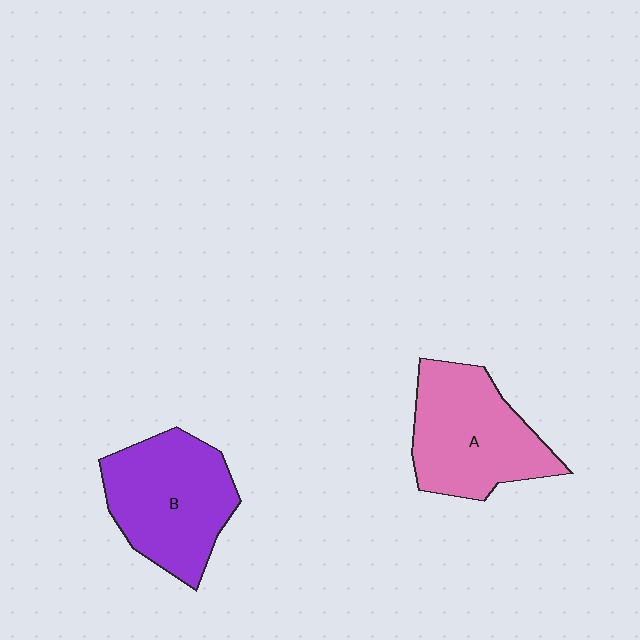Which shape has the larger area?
Shape B (purple).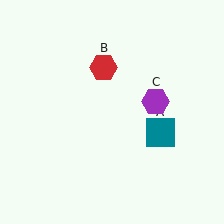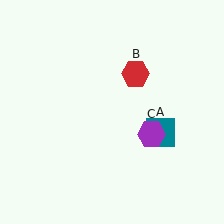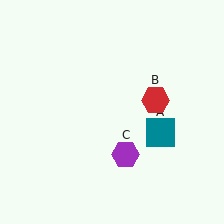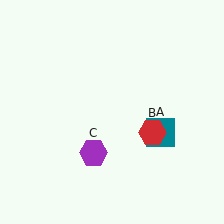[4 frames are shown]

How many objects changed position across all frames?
2 objects changed position: red hexagon (object B), purple hexagon (object C).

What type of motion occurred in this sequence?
The red hexagon (object B), purple hexagon (object C) rotated clockwise around the center of the scene.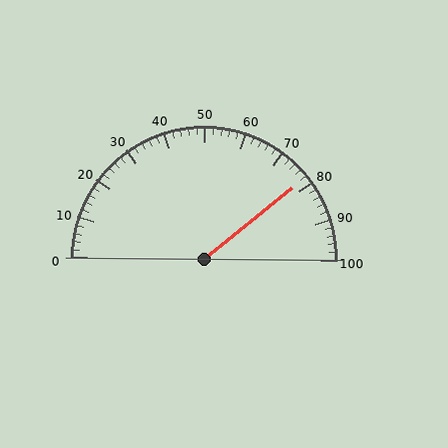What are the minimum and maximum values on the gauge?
The gauge ranges from 0 to 100.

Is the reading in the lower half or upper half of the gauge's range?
The reading is in the upper half of the range (0 to 100).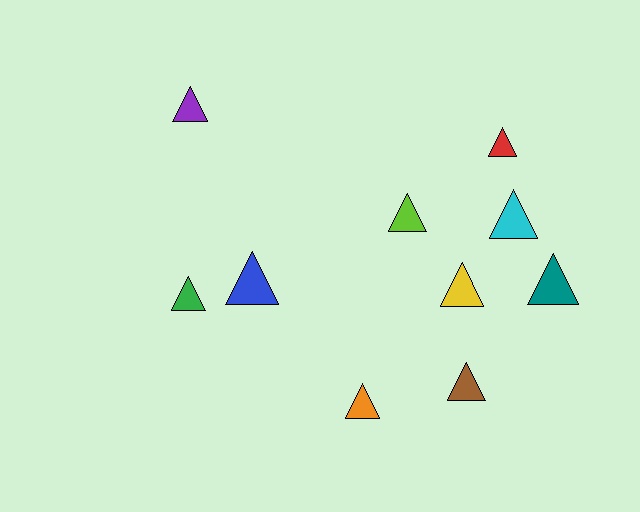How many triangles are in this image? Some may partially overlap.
There are 10 triangles.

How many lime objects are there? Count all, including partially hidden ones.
There is 1 lime object.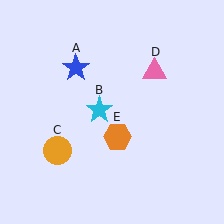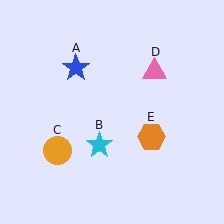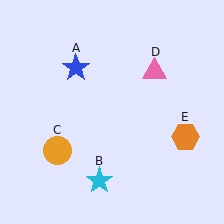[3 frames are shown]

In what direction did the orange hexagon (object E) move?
The orange hexagon (object E) moved right.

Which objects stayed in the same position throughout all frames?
Blue star (object A) and orange circle (object C) and pink triangle (object D) remained stationary.